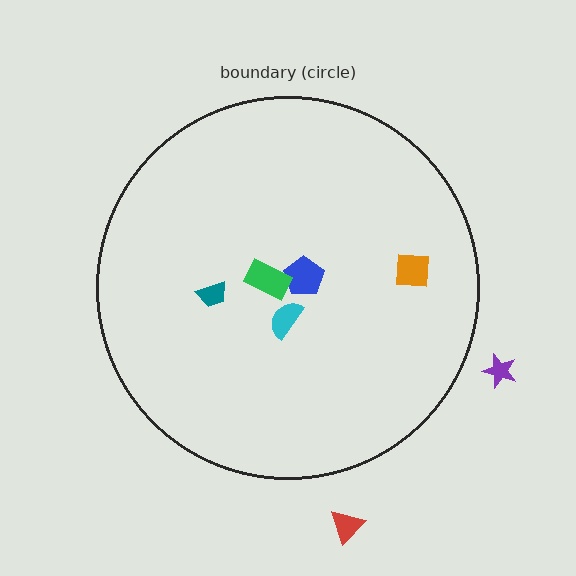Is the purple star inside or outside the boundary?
Outside.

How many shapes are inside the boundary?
5 inside, 2 outside.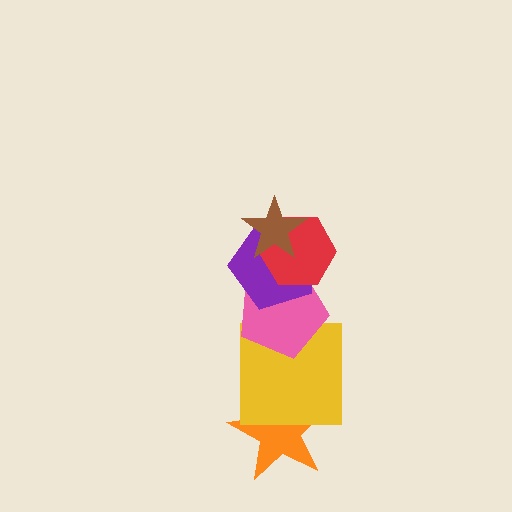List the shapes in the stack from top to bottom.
From top to bottom: the brown star, the red hexagon, the purple pentagon, the pink pentagon, the yellow square, the orange star.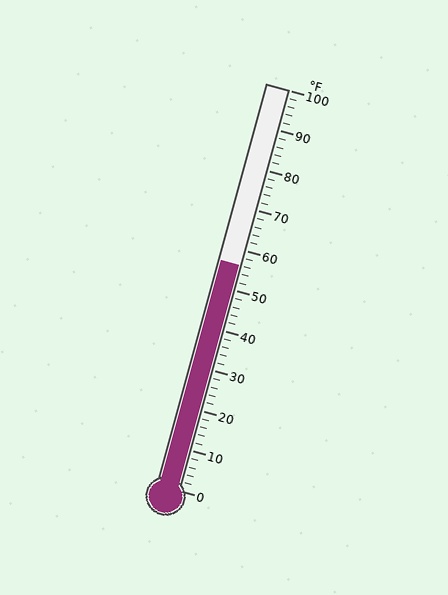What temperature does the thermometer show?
The thermometer shows approximately 56°F.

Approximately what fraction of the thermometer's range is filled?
The thermometer is filled to approximately 55% of its range.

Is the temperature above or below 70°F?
The temperature is below 70°F.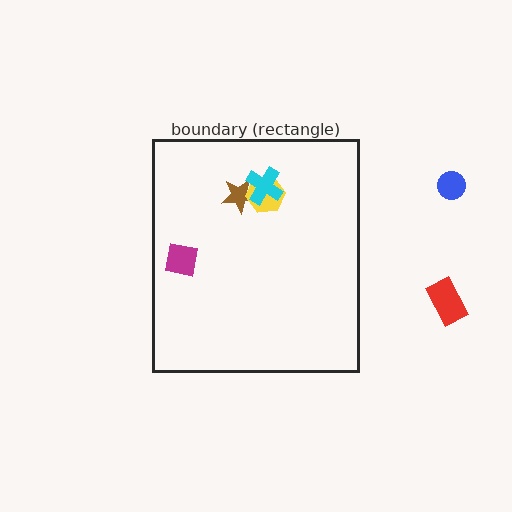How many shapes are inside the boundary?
4 inside, 2 outside.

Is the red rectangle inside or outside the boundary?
Outside.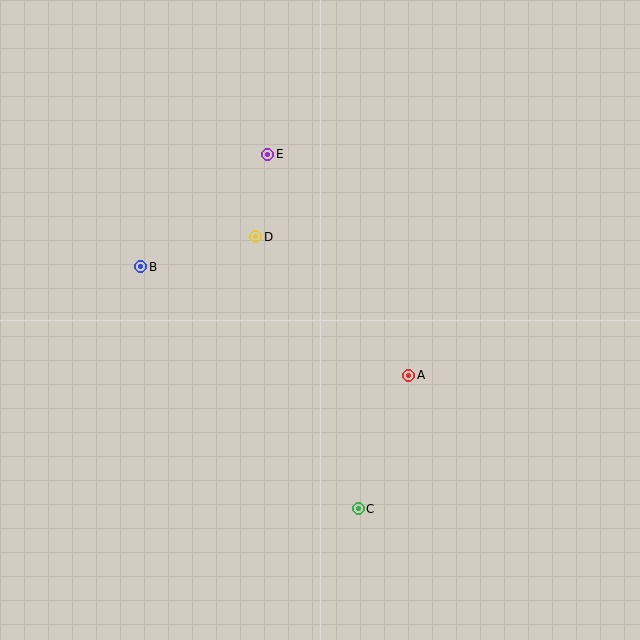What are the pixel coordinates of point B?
Point B is at (141, 267).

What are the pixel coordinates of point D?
Point D is at (256, 237).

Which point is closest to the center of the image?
Point A at (409, 375) is closest to the center.